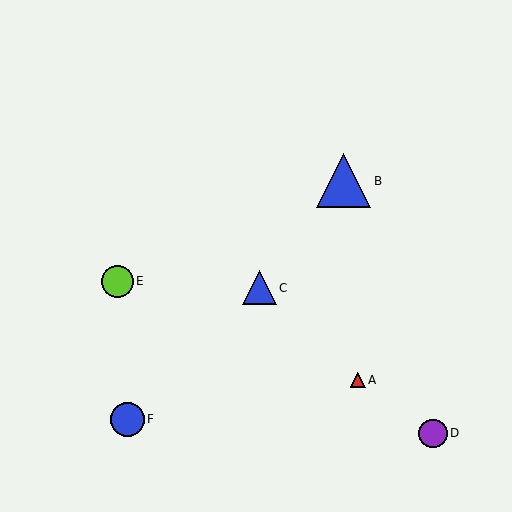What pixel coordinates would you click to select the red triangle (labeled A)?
Click at (358, 380) to select the red triangle A.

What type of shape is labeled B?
Shape B is a blue triangle.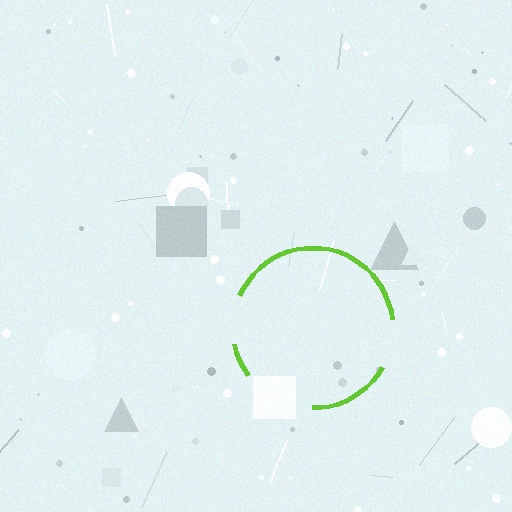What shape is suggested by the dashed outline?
The dashed outline suggests a circle.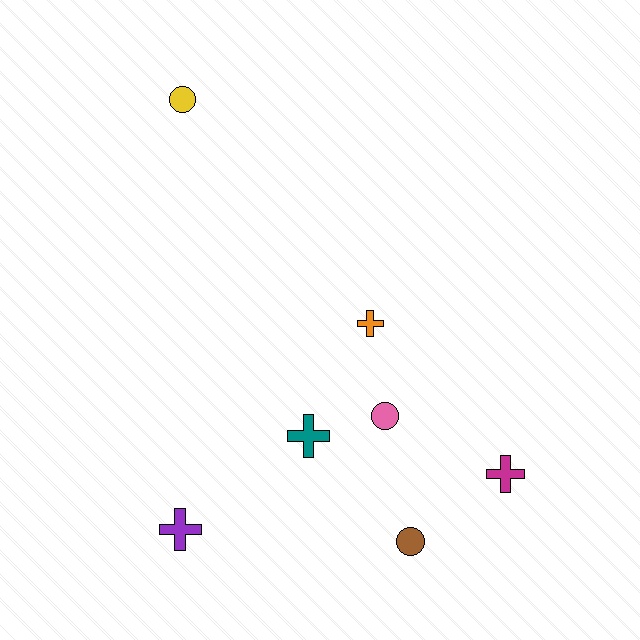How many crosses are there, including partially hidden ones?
There are 4 crosses.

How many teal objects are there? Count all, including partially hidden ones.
There is 1 teal object.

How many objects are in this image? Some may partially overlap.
There are 7 objects.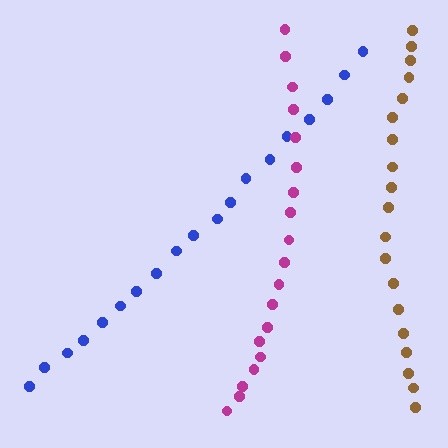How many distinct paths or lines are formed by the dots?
There are 3 distinct paths.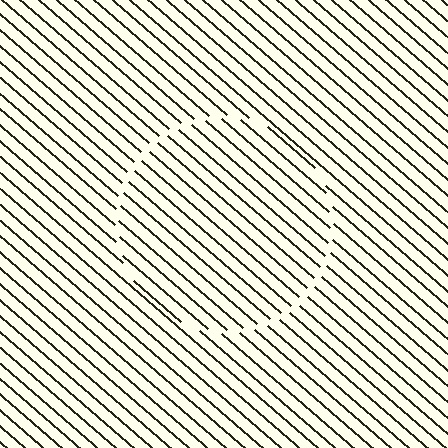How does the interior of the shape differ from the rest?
The interior of the shape contains the same grating, shifted by half a period — the contour is defined by the phase discontinuity where line-ends from the inner and outer gratings abut.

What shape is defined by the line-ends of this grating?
An illusory circle. The interior of the shape contains the same grating, shifted by half a period — the contour is defined by the phase discontinuity where line-ends from the inner and outer gratings abut.